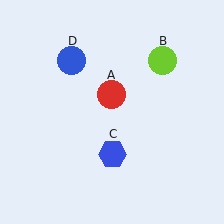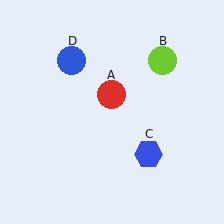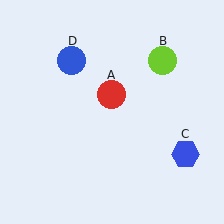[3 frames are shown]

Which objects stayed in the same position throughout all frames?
Red circle (object A) and lime circle (object B) and blue circle (object D) remained stationary.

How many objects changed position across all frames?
1 object changed position: blue hexagon (object C).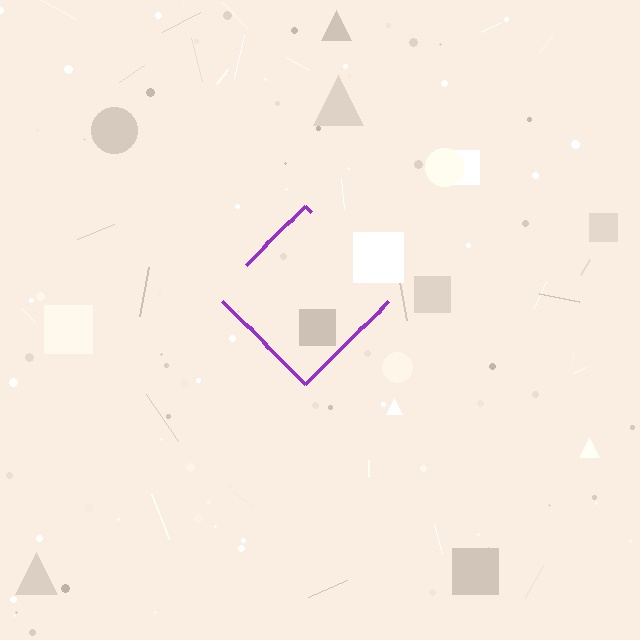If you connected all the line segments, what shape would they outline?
They would outline a diamond.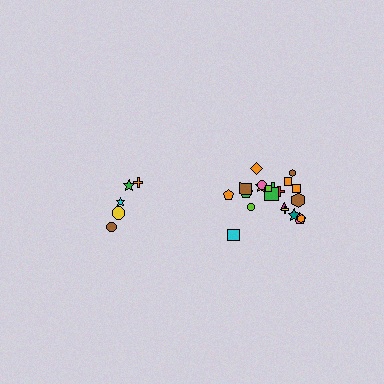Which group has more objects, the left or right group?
The right group.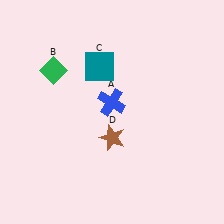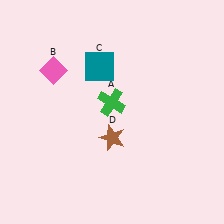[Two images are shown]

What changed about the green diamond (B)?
In Image 1, B is green. In Image 2, it changed to pink.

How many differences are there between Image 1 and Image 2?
There are 2 differences between the two images.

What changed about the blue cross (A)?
In Image 1, A is blue. In Image 2, it changed to green.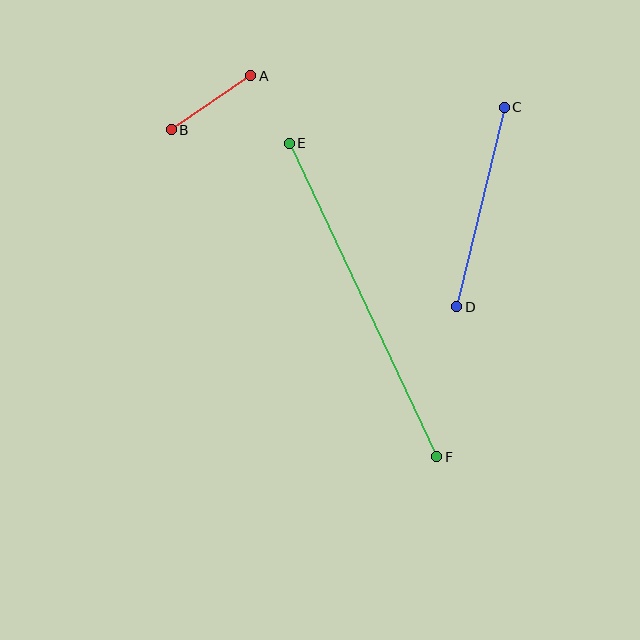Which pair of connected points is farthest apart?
Points E and F are farthest apart.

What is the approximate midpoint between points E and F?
The midpoint is at approximately (363, 300) pixels.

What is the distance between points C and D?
The distance is approximately 205 pixels.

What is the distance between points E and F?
The distance is approximately 347 pixels.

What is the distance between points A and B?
The distance is approximately 96 pixels.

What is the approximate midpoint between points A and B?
The midpoint is at approximately (211, 103) pixels.